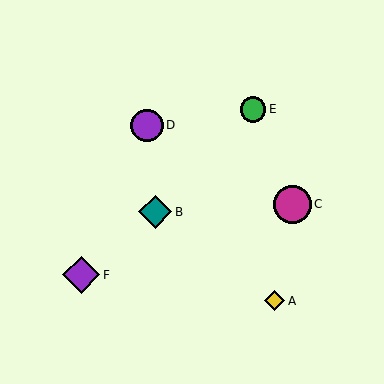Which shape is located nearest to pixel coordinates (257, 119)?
The green circle (labeled E) at (253, 109) is nearest to that location.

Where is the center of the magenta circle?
The center of the magenta circle is at (293, 204).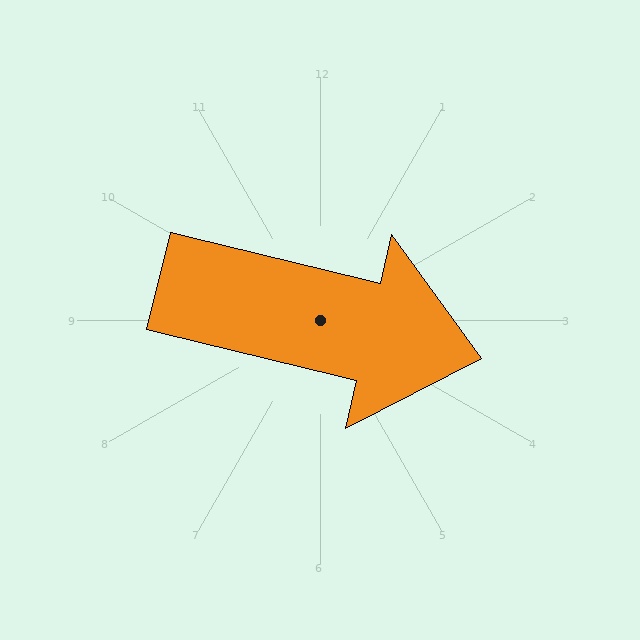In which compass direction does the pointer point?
East.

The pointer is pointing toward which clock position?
Roughly 3 o'clock.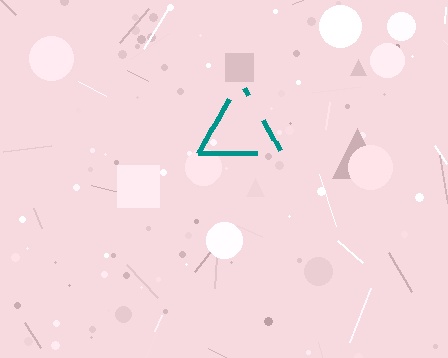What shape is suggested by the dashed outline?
The dashed outline suggests a triangle.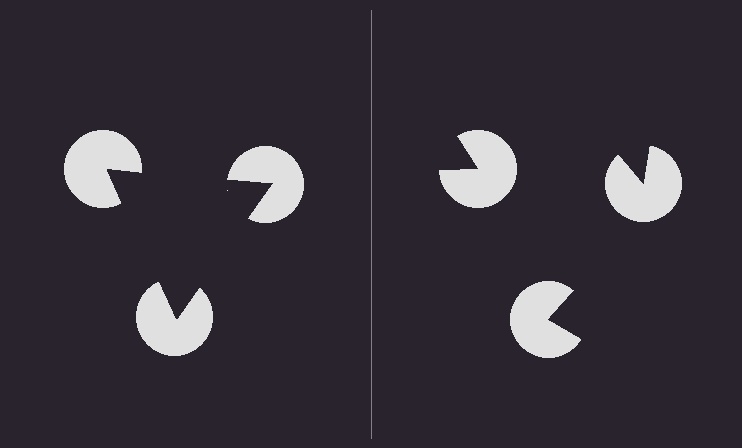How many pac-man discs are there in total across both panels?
6 — 3 on each side.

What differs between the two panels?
The pac-man discs are positioned identically on both sides; only the wedge orientations differ. On the left they align to a triangle; on the right they are misaligned.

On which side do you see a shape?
An illusory triangle appears on the left side. On the right side the wedge cuts are rotated, so no coherent shape forms.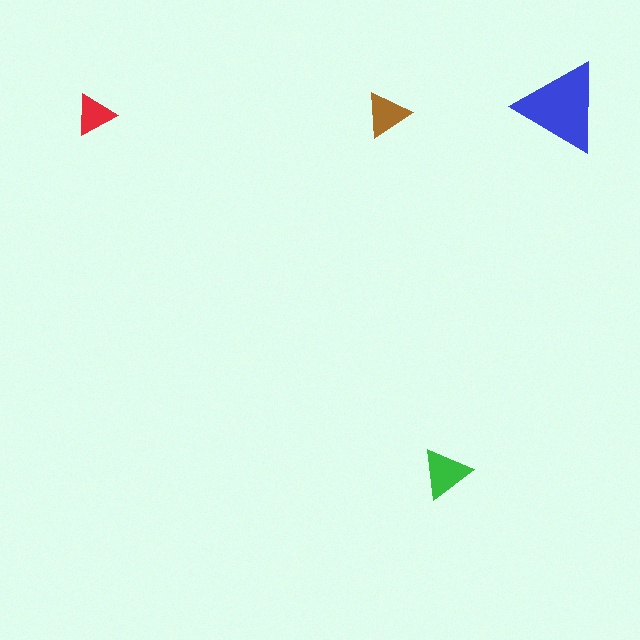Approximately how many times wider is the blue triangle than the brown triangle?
About 2 times wider.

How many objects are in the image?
There are 4 objects in the image.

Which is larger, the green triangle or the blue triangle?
The blue one.